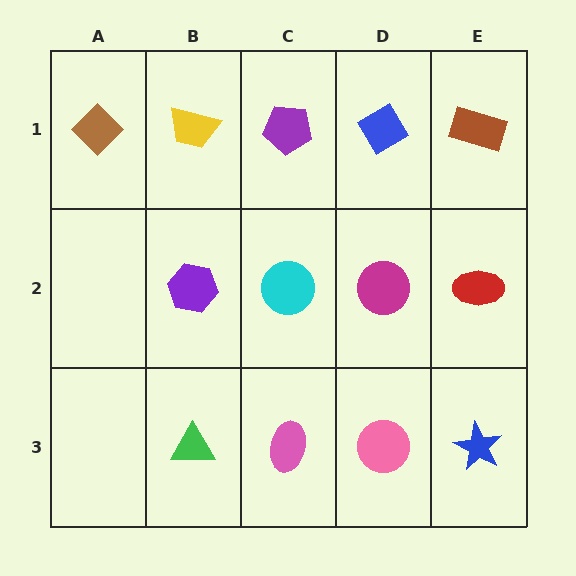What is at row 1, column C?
A purple pentagon.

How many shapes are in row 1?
5 shapes.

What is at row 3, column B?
A green triangle.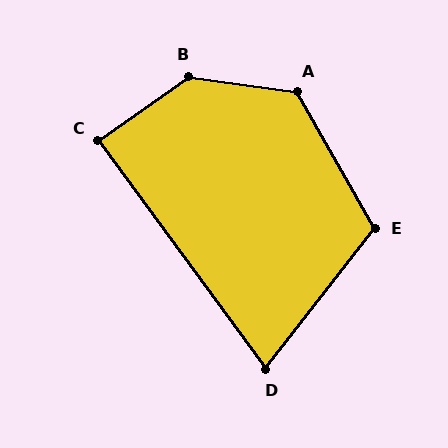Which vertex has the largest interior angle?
B, at approximately 137 degrees.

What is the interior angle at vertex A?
Approximately 127 degrees (obtuse).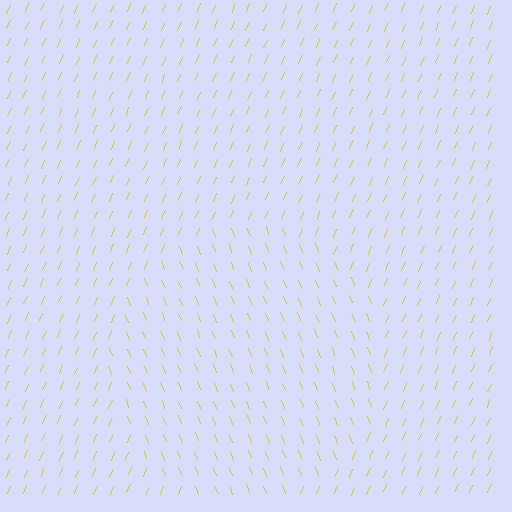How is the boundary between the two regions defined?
The boundary is defined purely by a change in line orientation (approximately 45 degrees difference). All lines are the same color and thickness.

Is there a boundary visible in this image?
Yes, there is a texture boundary formed by a change in line orientation.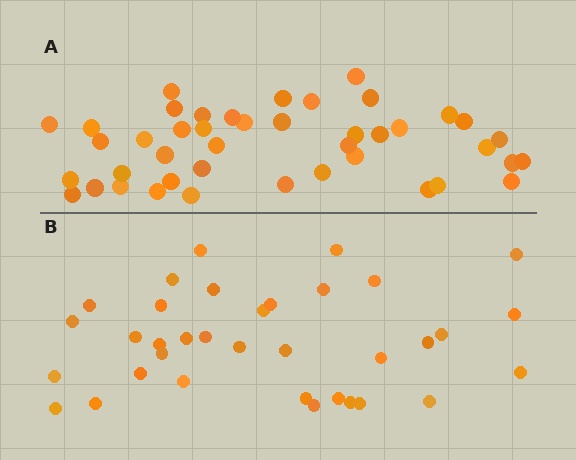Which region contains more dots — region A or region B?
Region A (the top region) has more dots.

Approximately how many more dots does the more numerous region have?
Region A has roughly 8 or so more dots than region B.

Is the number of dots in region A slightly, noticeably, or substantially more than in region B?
Region A has only slightly more — the two regions are fairly close. The ratio is roughly 1.2 to 1.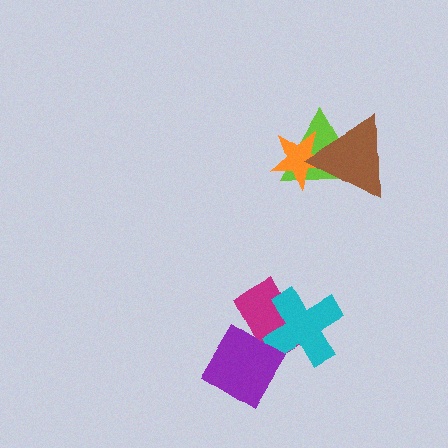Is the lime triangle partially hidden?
Yes, it is partially covered by another shape.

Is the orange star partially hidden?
Yes, it is partially covered by another shape.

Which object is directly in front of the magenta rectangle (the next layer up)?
The cyan cross is directly in front of the magenta rectangle.